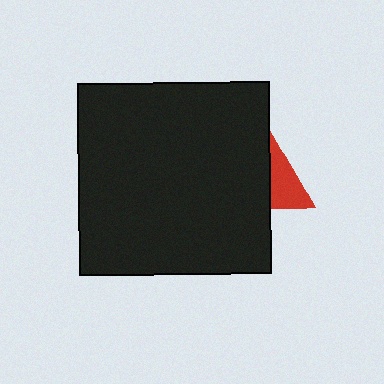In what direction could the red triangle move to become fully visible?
The red triangle could move right. That would shift it out from behind the black square entirely.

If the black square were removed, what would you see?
You would see the complete red triangle.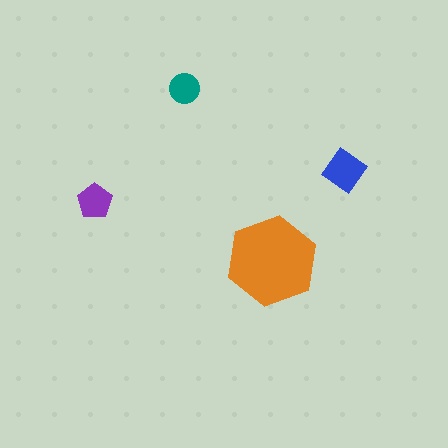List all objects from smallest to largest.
The teal circle, the purple pentagon, the blue diamond, the orange hexagon.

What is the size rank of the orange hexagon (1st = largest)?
1st.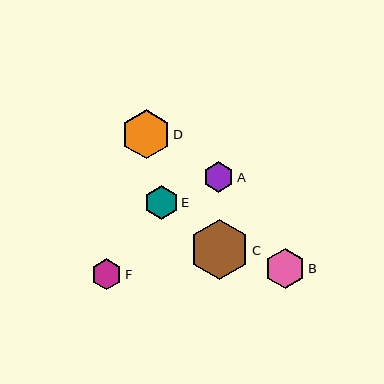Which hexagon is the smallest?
Hexagon A is the smallest with a size of approximately 30 pixels.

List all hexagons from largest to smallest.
From largest to smallest: C, D, B, E, F, A.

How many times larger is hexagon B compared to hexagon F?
Hexagon B is approximately 1.3 times the size of hexagon F.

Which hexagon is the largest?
Hexagon C is the largest with a size of approximately 60 pixels.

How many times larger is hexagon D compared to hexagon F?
Hexagon D is approximately 1.6 times the size of hexagon F.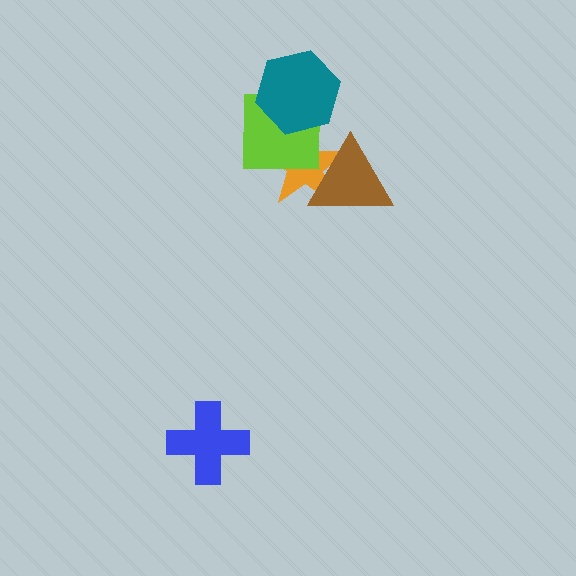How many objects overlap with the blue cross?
0 objects overlap with the blue cross.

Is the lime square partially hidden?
Yes, it is partially covered by another shape.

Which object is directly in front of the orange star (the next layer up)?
The lime square is directly in front of the orange star.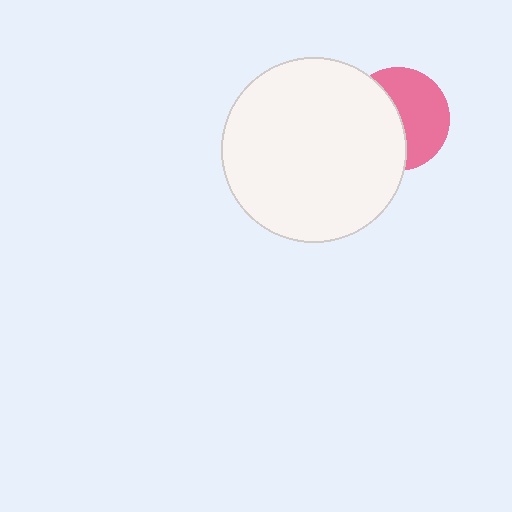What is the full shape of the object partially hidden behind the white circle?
The partially hidden object is a pink circle.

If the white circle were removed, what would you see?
You would see the complete pink circle.